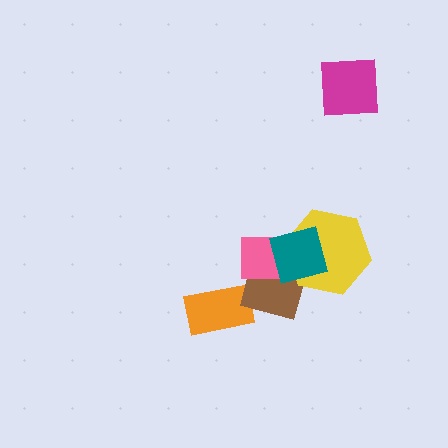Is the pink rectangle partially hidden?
Yes, it is partially covered by another shape.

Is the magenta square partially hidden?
No, no other shape covers it.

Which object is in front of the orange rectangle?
The brown diamond is in front of the orange rectangle.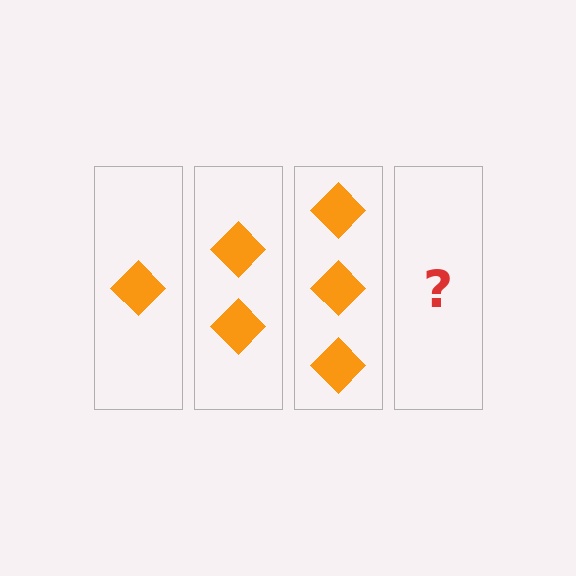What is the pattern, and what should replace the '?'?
The pattern is that each step adds one more diamond. The '?' should be 4 diamonds.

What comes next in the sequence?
The next element should be 4 diamonds.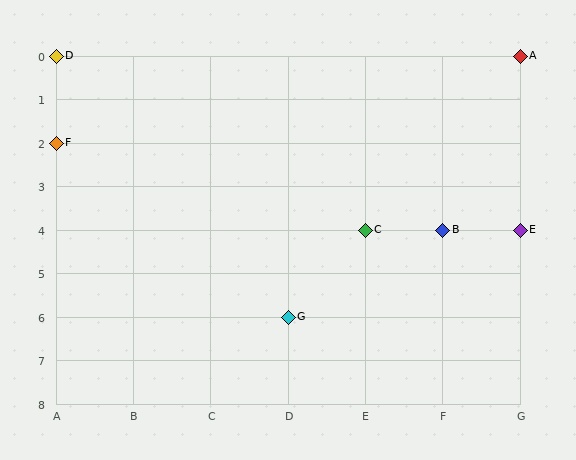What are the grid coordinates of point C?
Point C is at grid coordinates (E, 4).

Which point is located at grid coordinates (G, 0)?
Point A is at (G, 0).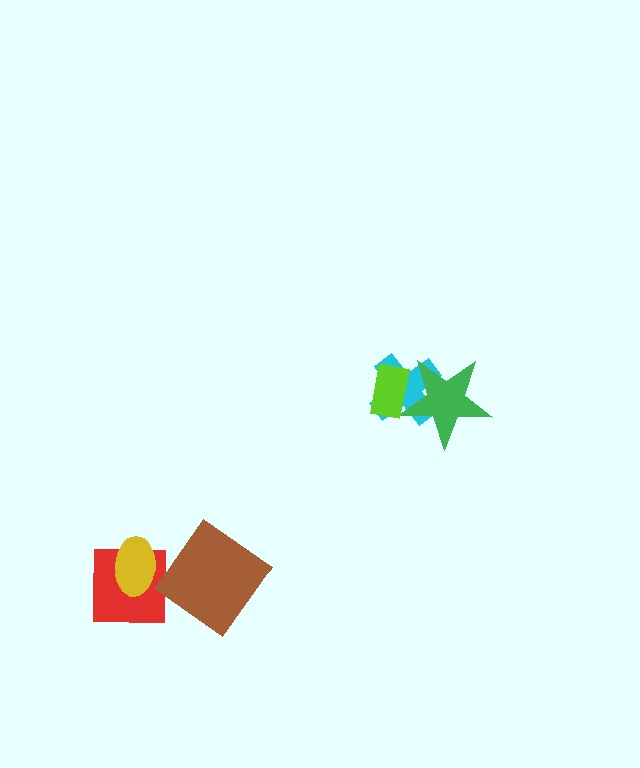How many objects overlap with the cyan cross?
2 objects overlap with the cyan cross.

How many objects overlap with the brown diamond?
0 objects overlap with the brown diamond.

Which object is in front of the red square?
The yellow ellipse is in front of the red square.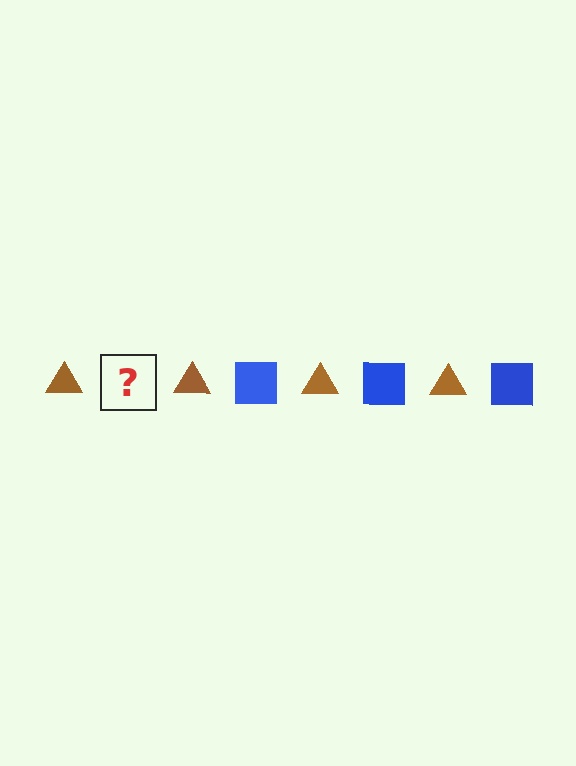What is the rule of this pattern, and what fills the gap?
The rule is that the pattern alternates between brown triangle and blue square. The gap should be filled with a blue square.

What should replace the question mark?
The question mark should be replaced with a blue square.